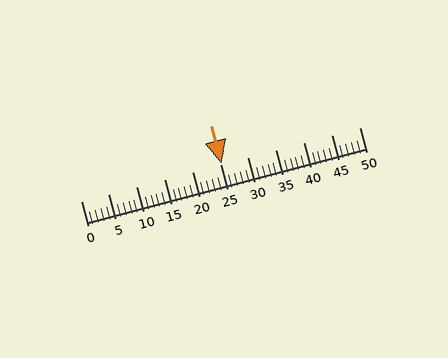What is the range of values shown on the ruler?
The ruler shows values from 0 to 50.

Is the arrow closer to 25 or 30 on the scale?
The arrow is closer to 25.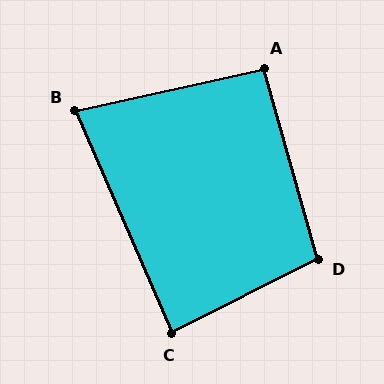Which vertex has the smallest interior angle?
B, at approximately 79 degrees.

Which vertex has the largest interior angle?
D, at approximately 101 degrees.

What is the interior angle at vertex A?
Approximately 93 degrees (approximately right).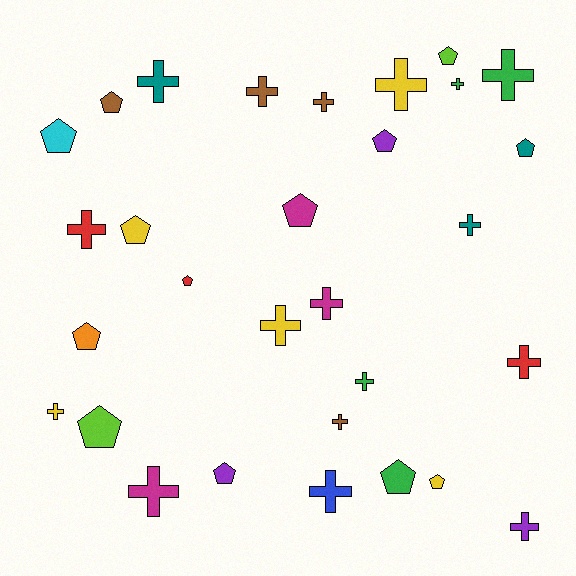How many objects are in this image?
There are 30 objects.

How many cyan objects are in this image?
There is 1 cyan object.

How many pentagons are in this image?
There are 13 pentagons.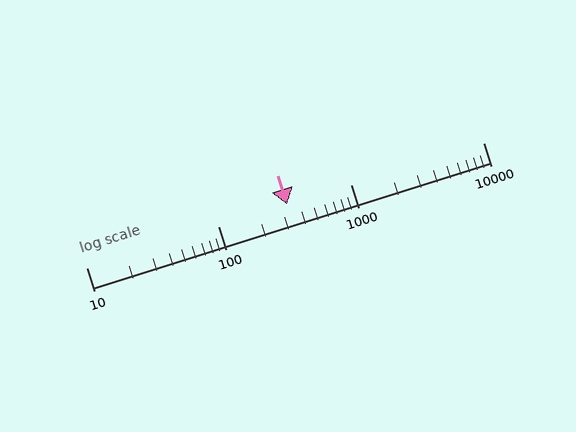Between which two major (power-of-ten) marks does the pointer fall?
The pointer is between 100 and 1000.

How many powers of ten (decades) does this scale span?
The scale spans 3 decades, from 10 to 10000.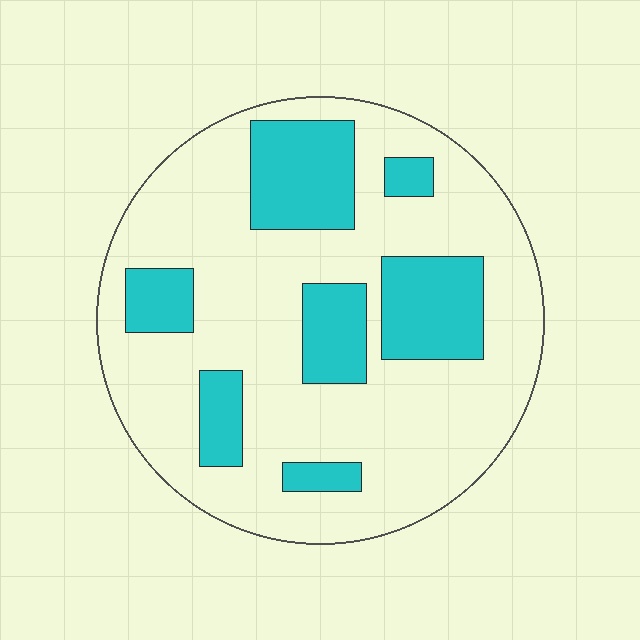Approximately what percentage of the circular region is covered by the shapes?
Approximately 25%.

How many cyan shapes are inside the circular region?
7.